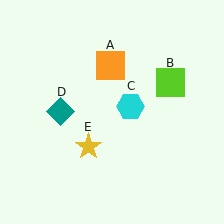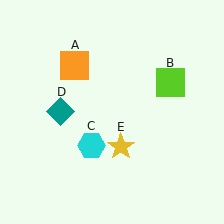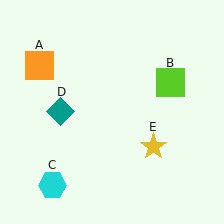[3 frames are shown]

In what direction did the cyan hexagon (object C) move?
The cyan hexagon (object C) moved down and to the left.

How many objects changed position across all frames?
3 objects changed position: orange square (object A), cyan hexagon (object C), yellow star (object E).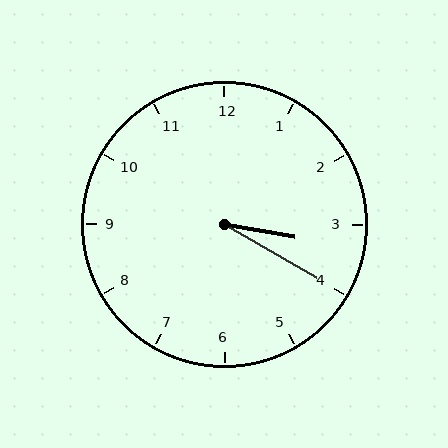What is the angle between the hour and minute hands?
Approximately 20 degrees.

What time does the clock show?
3:20.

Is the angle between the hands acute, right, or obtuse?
It is acute.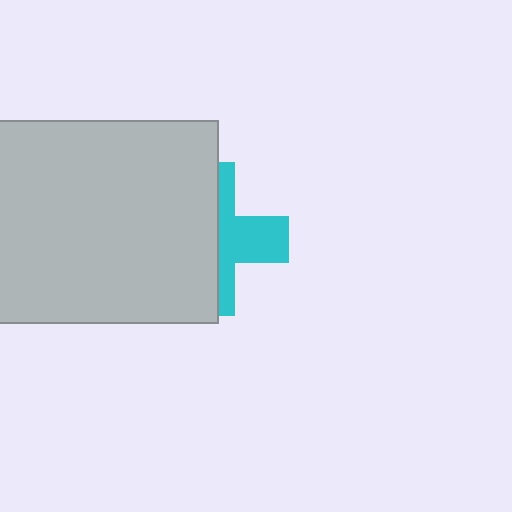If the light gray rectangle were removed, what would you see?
You would see the complete cyan cross.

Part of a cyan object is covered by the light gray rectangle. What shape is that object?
It is a cross.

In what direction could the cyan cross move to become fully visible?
The cyan cross could move right. That would shift it out from behind the light gray rectangle entirely.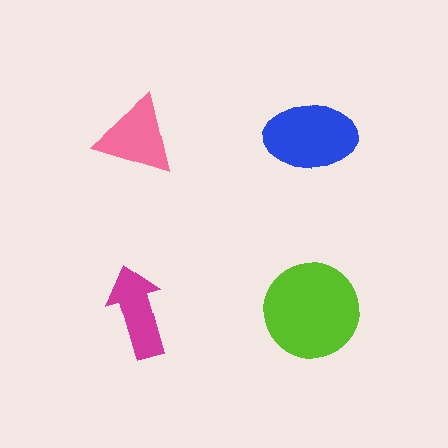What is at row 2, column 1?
A magenta arrow.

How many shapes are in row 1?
2 shapes.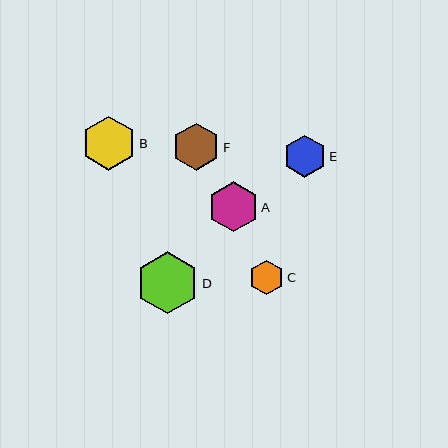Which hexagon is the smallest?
Hexagon C is the smallest with a size of approximately 34 pixels.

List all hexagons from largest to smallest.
From largest to smallest: D, B, A, F, E, C.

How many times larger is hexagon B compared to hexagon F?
Hexagon B is approximately 1.1 times the size of hexagon F.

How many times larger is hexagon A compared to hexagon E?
Hexagon A is approximately 1.2 times the size of hexagon E.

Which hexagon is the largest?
Hexagon D is the largest with a size of approximately 62 pixels.